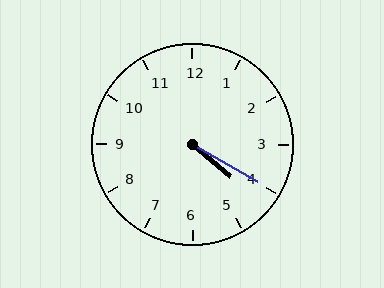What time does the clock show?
4:20.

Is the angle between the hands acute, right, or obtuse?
It is acute.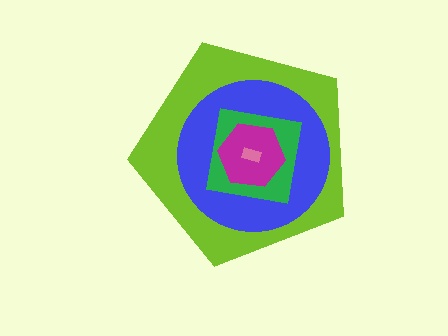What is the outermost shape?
The lime pentagon.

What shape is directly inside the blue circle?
The green square.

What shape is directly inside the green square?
The magenta hexagon.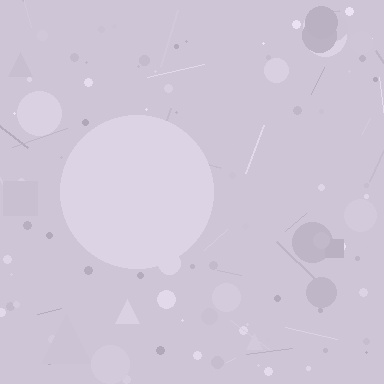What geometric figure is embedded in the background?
A circle is embedded in the background.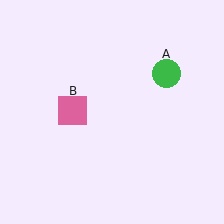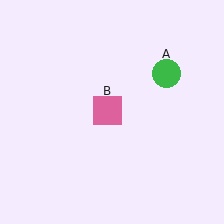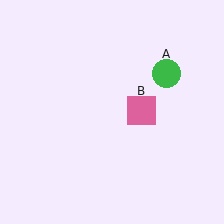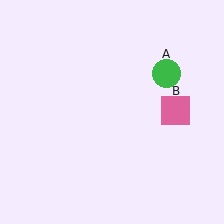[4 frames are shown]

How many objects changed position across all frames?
1 object changed position: pink square (object B).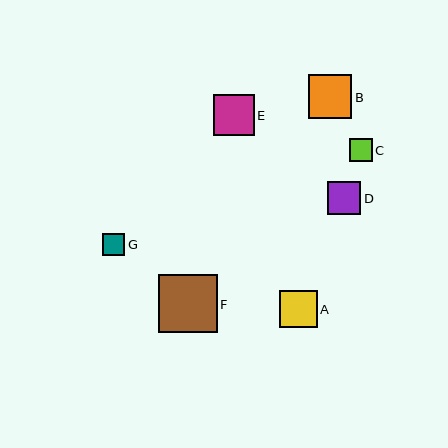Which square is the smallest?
Square G is the smallest with a size of approximately 22 pixels.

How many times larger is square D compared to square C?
Square D is approximately 1.4 times the size of square C.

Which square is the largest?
Square F is the largest with a size of approximately 58 pixels.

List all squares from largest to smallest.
From largest to smallest: F, B, E, A, D, C, G.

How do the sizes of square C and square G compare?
Square C and square G are approximately the same size.